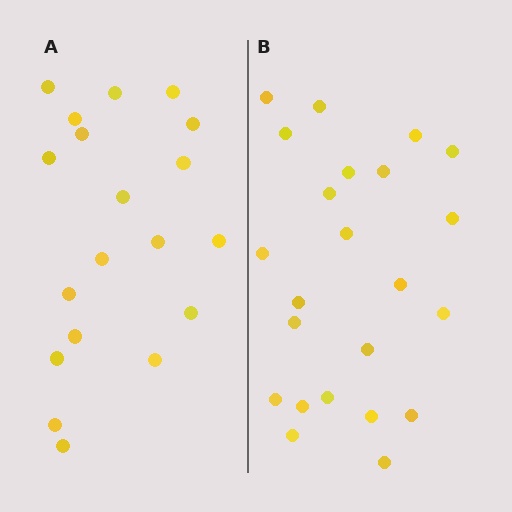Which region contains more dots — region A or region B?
Region B (the right region) has more dots.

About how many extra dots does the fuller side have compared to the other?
Region B has about 4 more dots than region A.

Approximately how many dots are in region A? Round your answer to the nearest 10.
About 20 dots. (The exact count is 19, which rounds to 20.)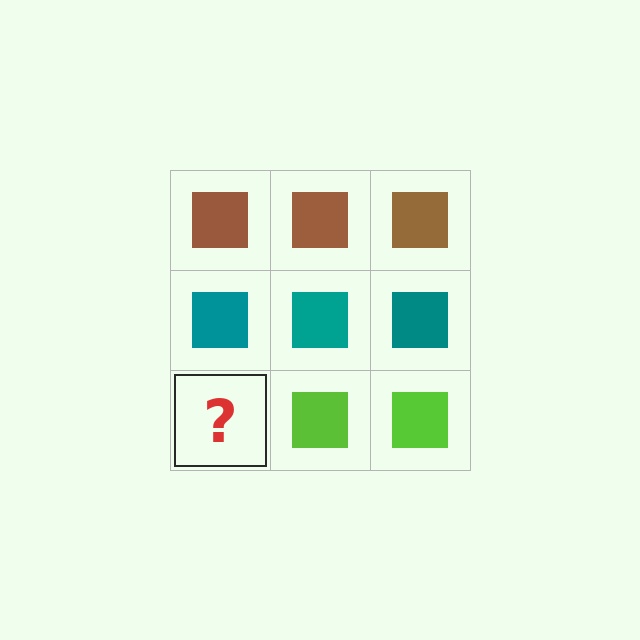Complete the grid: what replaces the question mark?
The question mark should be replaced with a lime square.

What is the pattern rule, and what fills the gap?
The rule is that each row has a consistent color. The gap should be filled with a lime square.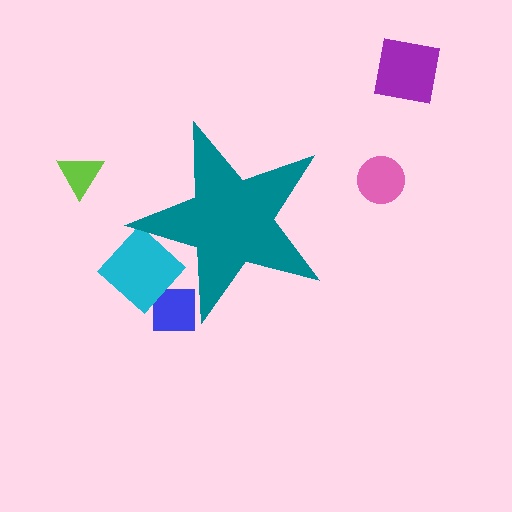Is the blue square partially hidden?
Yes, the blue square is partially hidden behind the teal star.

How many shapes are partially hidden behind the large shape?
2 shapes are partially hidden.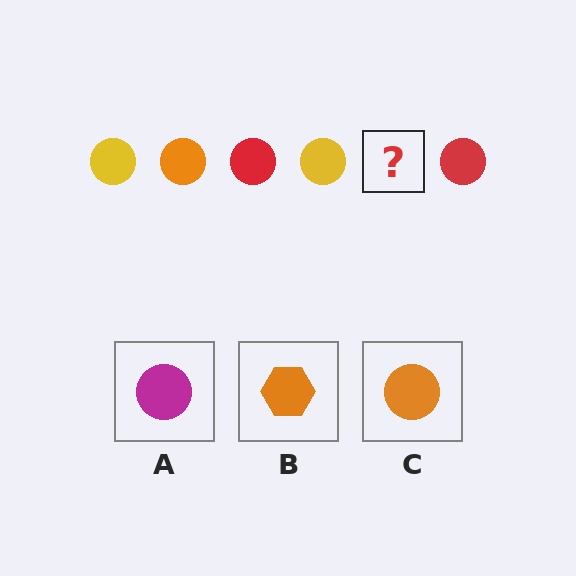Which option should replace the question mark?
Option C.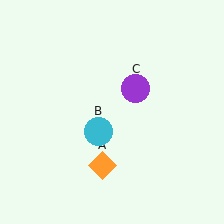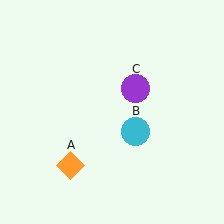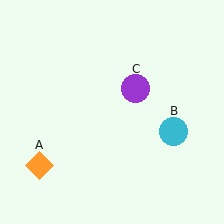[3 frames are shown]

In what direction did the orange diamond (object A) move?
The orange diamond (object A) moved left.